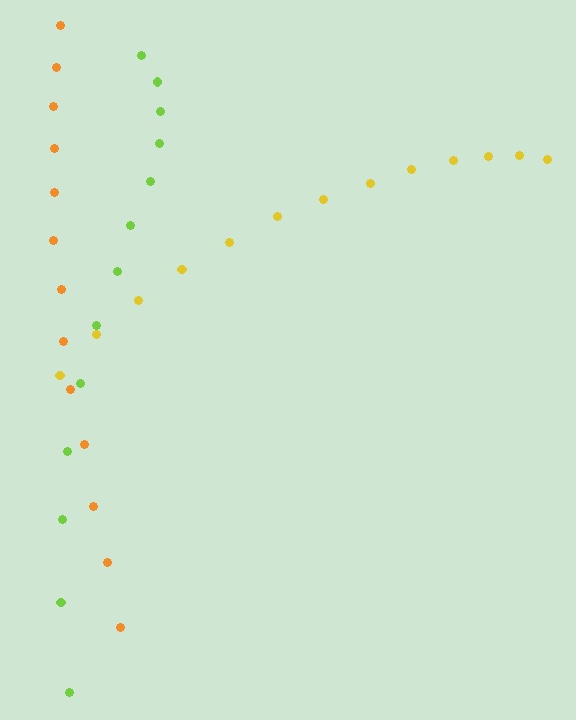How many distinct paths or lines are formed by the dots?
There are 3 distinct paths.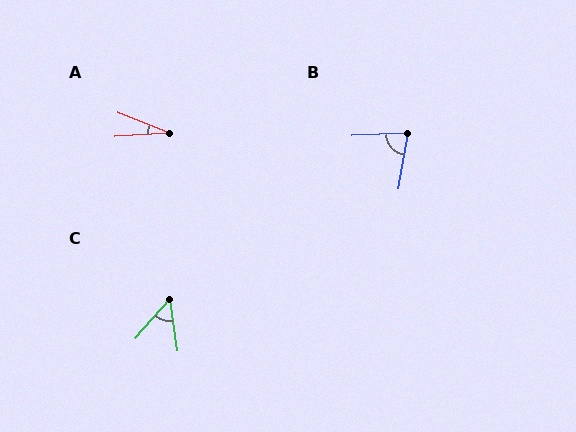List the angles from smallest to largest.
A (25°), C (50°), B (78°).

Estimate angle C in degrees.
Approximately 50 degrees.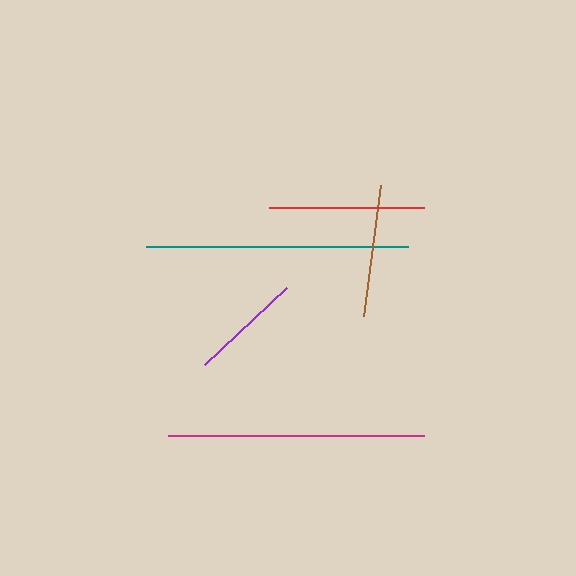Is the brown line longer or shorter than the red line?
The red line is longer than the brown line.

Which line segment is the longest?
The teal line is the longest at approximately 262 pixels.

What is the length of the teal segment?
The teal segment is approximately 262 pixels long.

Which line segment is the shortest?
The purple line is the shortest at approximately 112 pixels.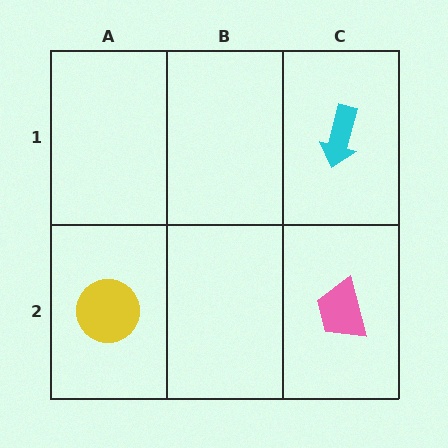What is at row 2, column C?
A pink trapezoid.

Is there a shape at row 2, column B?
No, that cell is empty.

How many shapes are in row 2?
2 shapes.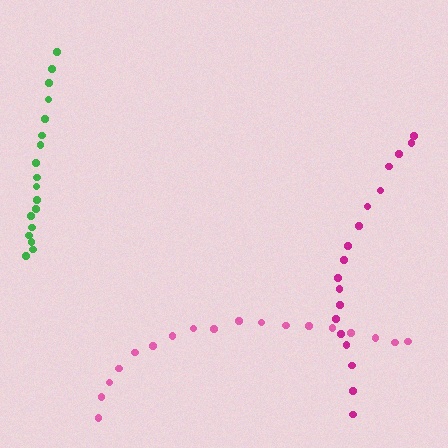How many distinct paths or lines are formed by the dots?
There are 3 distinct paths.